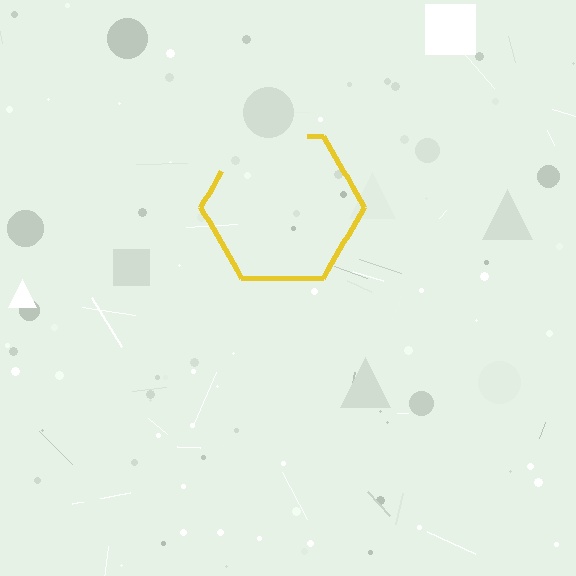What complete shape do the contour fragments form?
The contour fragments form a hexagon.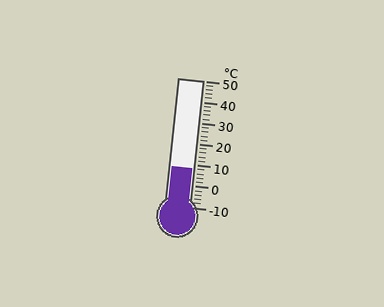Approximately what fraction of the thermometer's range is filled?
The thermometer is filled to approximately 30% of its range.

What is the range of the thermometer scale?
The thermometer scale ranges from -10°C to 50°C.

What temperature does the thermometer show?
The thermometer shows approximately 8°C.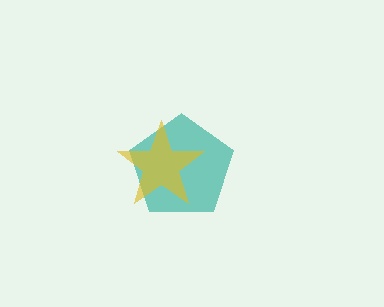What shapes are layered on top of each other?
The layered shapes are: a teal pentagon, a yellow star.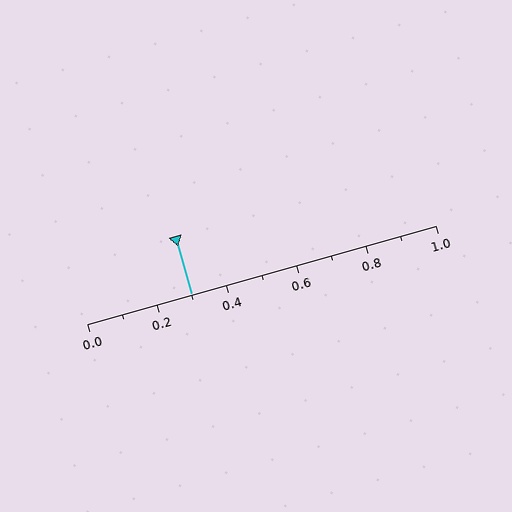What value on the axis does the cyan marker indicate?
The marker indicates approximately 0.3.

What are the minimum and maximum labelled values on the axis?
The axis runs from 0.0 to 1.0.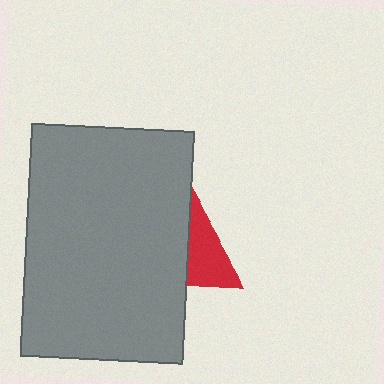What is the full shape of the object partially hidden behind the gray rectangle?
The partially hidden object is a red triangle.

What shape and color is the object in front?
The object in front is a gray rectangle.